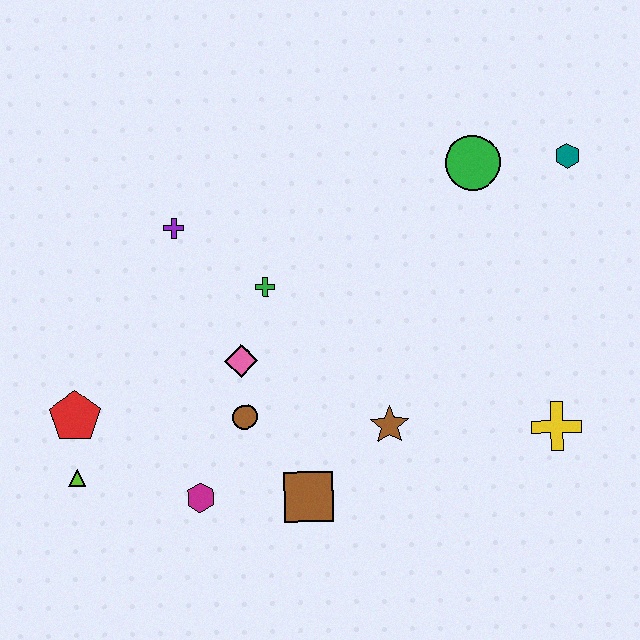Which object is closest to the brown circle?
The pink diamond is closest to the brown circle.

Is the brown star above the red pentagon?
No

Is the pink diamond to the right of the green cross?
No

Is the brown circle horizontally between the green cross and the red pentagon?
Yes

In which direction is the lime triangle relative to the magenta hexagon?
The lime triangle is to the left of the magenta hexagon.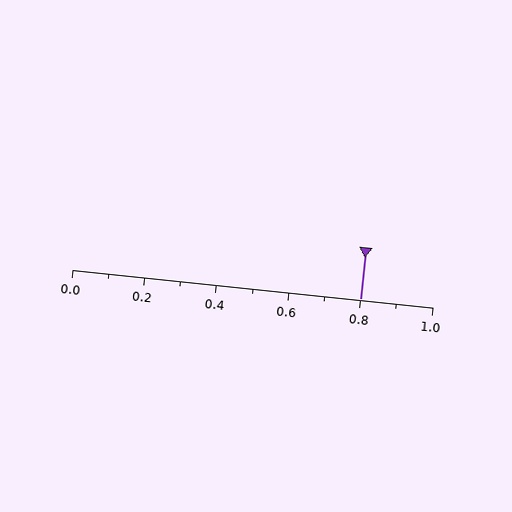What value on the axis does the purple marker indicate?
The marker indicates approximately 0.8.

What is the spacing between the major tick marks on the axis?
The major ticks are spaced 0.2 apart.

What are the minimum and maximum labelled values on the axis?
The axis runs from 0.0 to 1.0.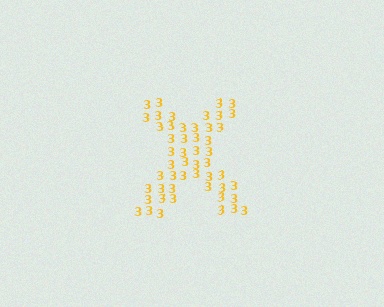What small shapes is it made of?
It is made of small digit 3's.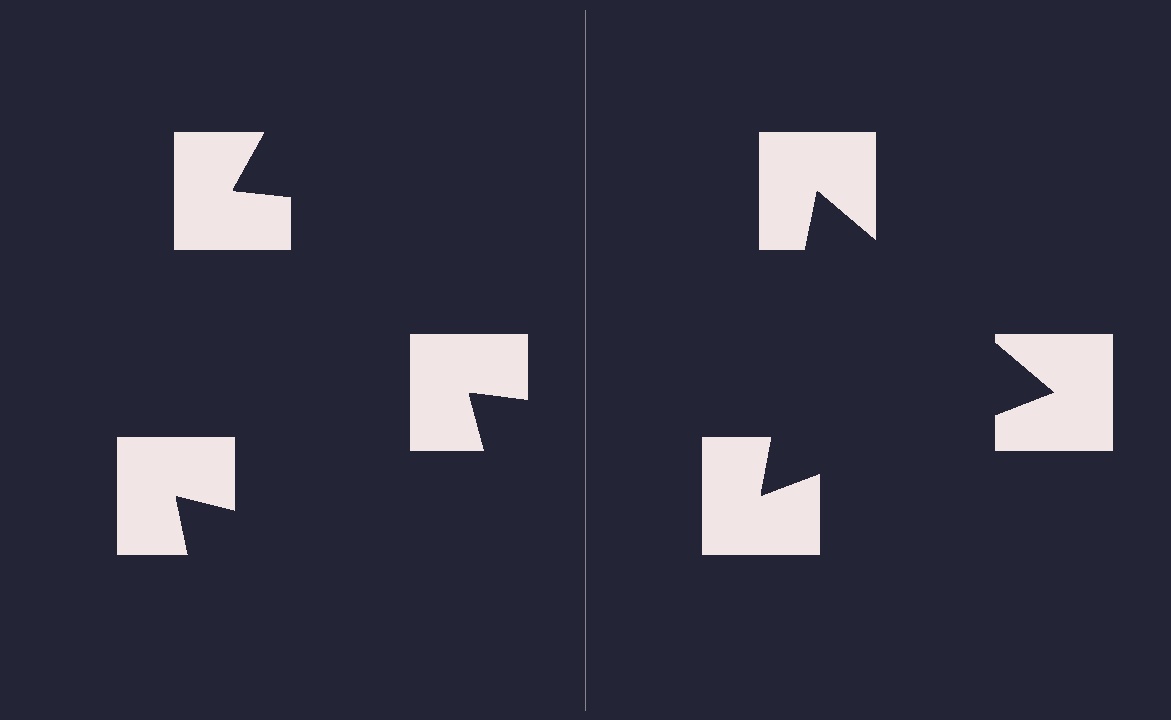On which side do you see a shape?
An illusory triangle appears on the right side. On the left side the wedge cuts are rotated, so no coherent shape forms.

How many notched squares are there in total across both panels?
6 — 3 on each side.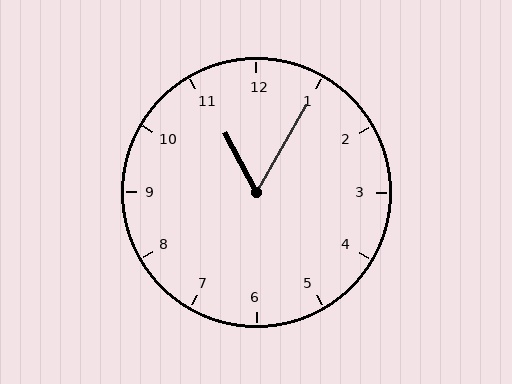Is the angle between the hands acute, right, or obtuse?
It is acute.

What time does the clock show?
11:05.